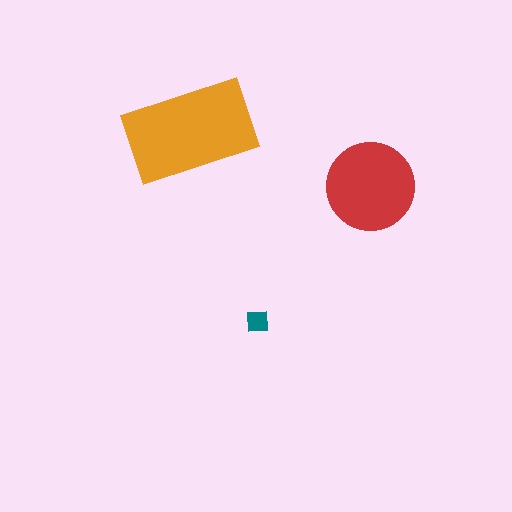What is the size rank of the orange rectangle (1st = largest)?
1st.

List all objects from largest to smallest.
The orange rectangle, the red circle, the teal square.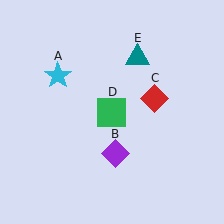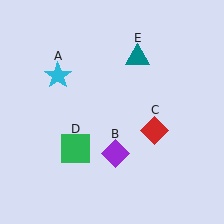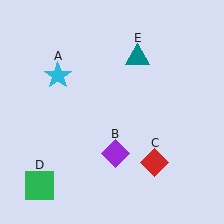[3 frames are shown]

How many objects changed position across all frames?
2 objects changed position: red diamond (object C), green square (object D).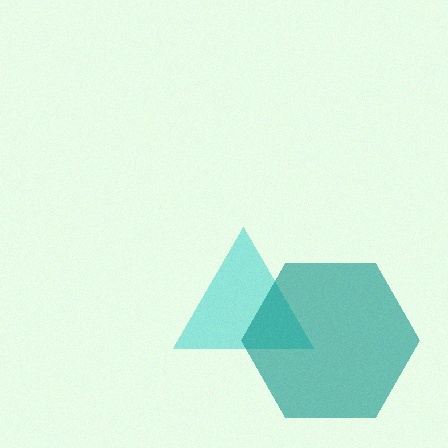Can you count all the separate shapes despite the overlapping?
Yes, there are 2 separate shapes.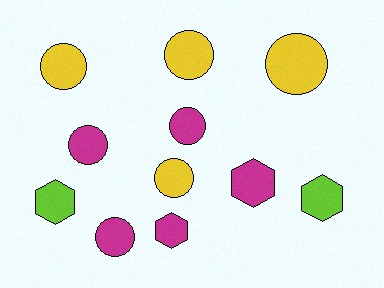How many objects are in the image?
There are 11 objects.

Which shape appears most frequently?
Circle, with 7 objects.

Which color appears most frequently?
Magenta, with 5 objects.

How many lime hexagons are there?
There are 2 lime hexagons.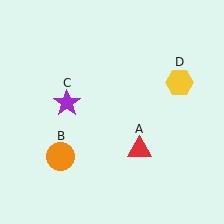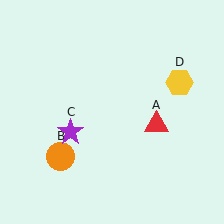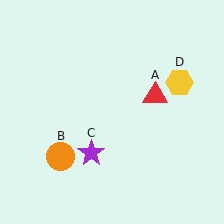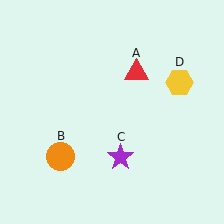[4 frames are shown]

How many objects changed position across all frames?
2 objects changed position: red triangle (object A), purple star (object C).